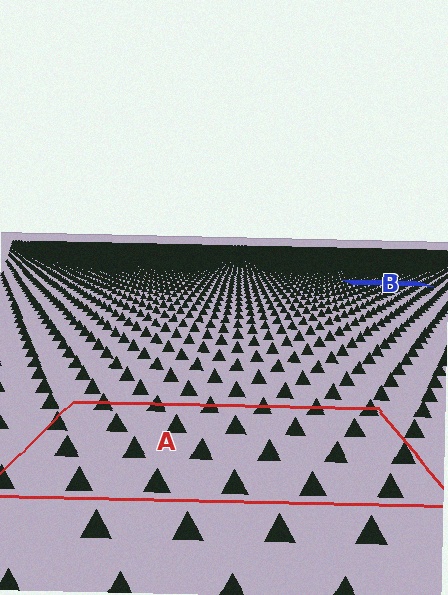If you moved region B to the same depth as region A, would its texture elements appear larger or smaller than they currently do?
They would appear larger. At a closer depth, the same texture elements are projected at a bigger on-screen size.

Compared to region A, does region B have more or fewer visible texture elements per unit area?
Region B has more texture elements per unit area — they are packed more densely because it is farther away.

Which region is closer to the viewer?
Region A is closer. The texture elements there are larger and more spread out.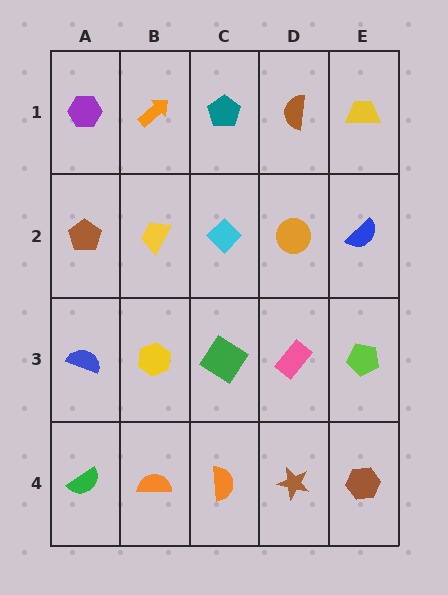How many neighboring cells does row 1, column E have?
2.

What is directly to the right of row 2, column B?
A cyan diamond.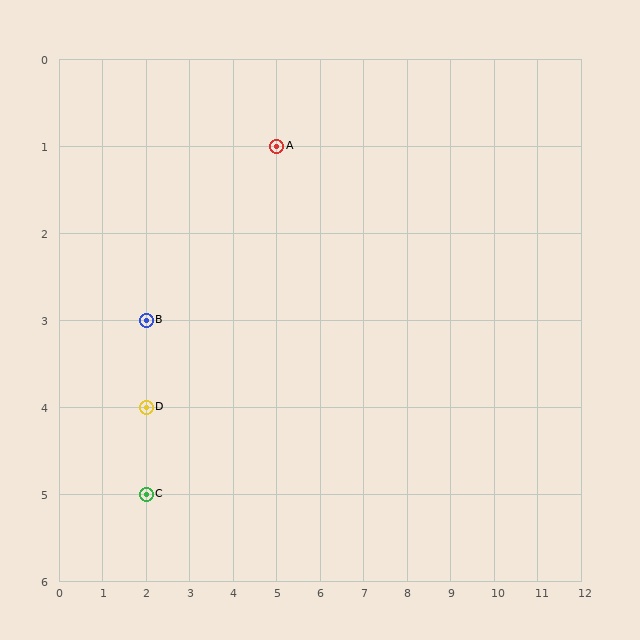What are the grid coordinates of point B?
Point B is at grid coordinates (2, 3).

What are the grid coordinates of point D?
Point D is at grid coordinates (2, 4).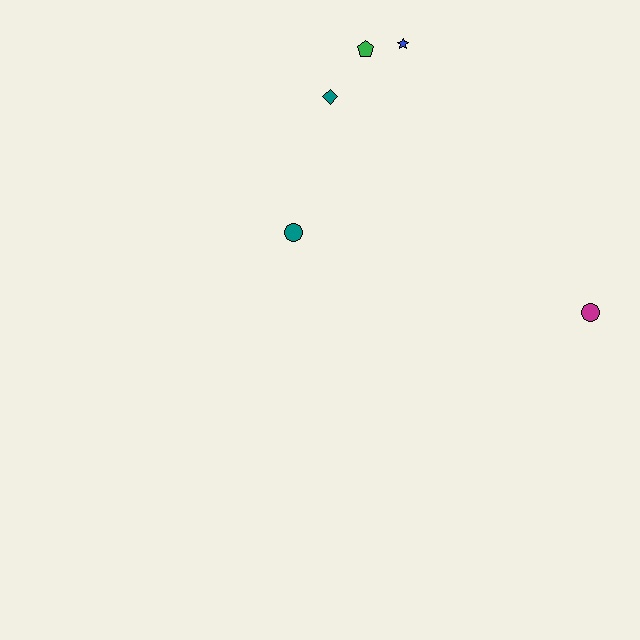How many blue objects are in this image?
There is 1 blue object.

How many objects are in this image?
There are 5 objects.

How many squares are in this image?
There are no squares.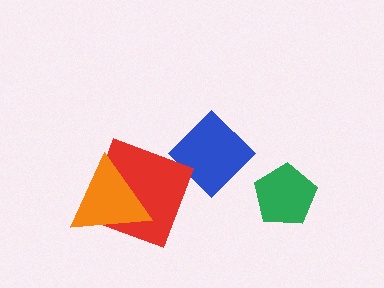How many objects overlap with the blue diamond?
0 objects overlap with the blue diamond.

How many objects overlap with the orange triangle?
1 object overlaps with the orange triangle.